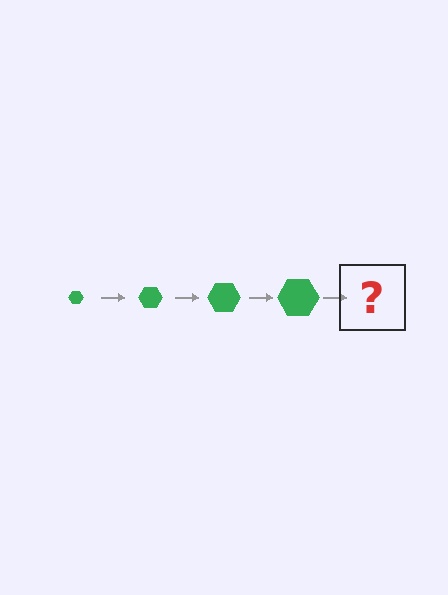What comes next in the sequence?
The next element should be a green hexagon, larger than the previous one.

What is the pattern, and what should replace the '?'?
The pattern is that the hexagon gets progressively larger each step. The '?' should be a green hexagon, larger than the previous one.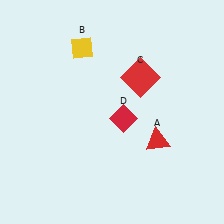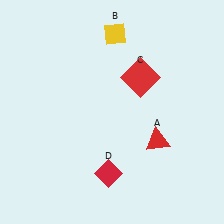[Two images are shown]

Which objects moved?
The objects that moved are: the yellow diamond (B), the red diamond (D).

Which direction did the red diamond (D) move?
The red diamond (D) moved down.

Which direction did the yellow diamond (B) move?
The yellow diamond (B) moved right.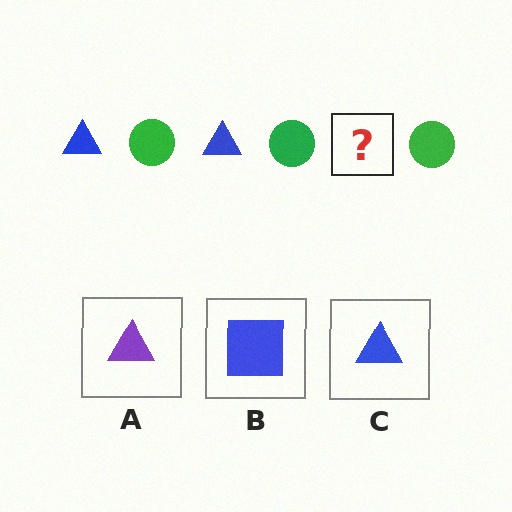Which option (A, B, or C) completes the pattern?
C.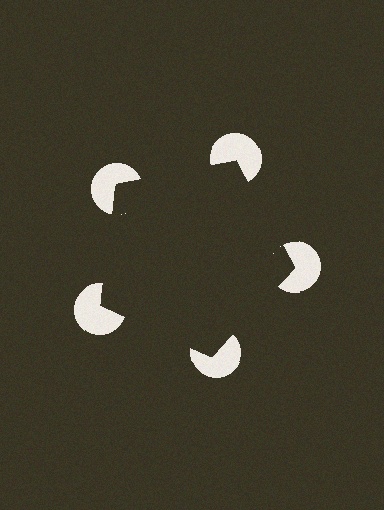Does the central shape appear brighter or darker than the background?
It typically appears slightly darker than the background, even though no actual brightness change is drawn.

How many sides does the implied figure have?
5 sides.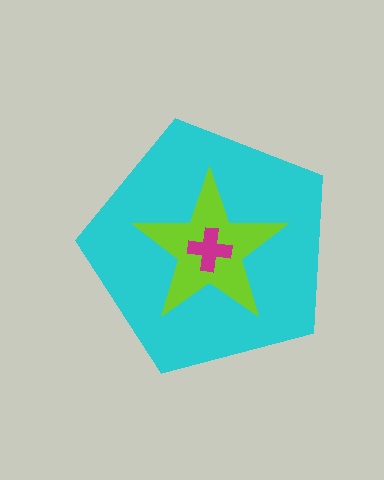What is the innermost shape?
The magenta cross.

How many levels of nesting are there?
3.